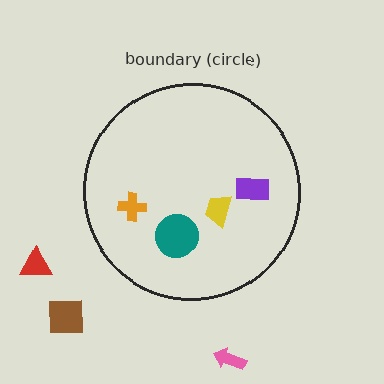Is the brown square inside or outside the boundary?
Outside.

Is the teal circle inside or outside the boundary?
Inside.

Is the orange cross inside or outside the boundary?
Inside.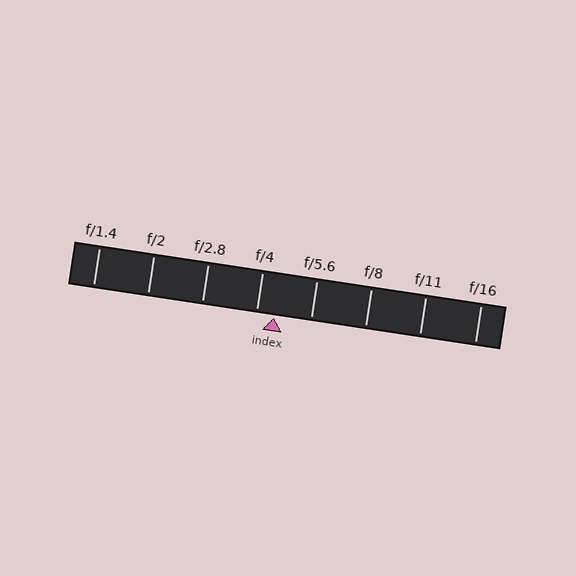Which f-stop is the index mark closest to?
The index mark is closest to f/4.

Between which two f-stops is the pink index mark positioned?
The index mark is between f/4 and f/5.6.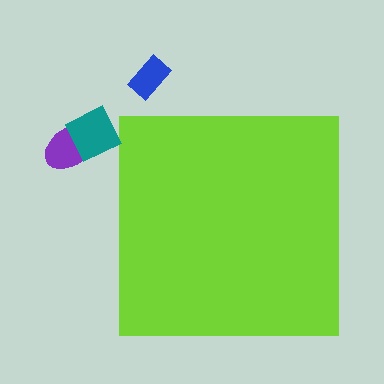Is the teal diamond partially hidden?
No, the teal diamond is fully visible.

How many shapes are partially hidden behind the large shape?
0 shapes are partially hidden.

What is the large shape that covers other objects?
A lime square.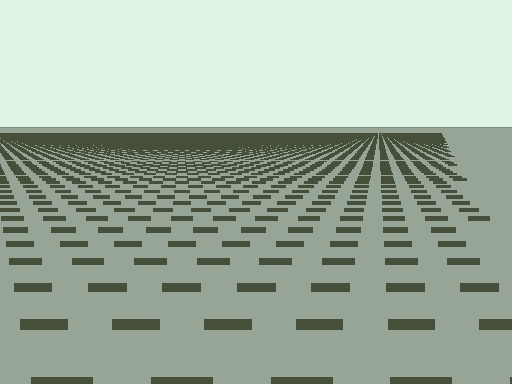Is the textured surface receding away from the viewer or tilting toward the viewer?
The surface is receding away from the viewer. Texture elements get smaller and denser toward the top.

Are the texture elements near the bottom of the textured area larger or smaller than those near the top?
Larger. Near the bottom, elements are closer to the viewer and appear at a bigger on-screen size.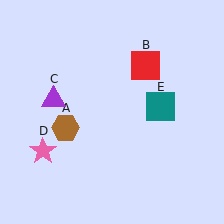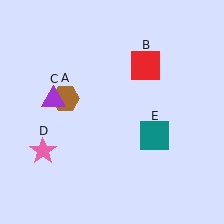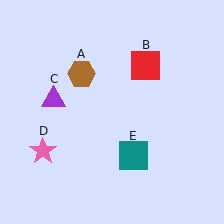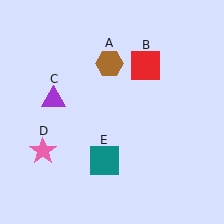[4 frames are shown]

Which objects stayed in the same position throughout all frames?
Red square (object B) and purple triangle (object C) and pink star (object D) remained stationary.